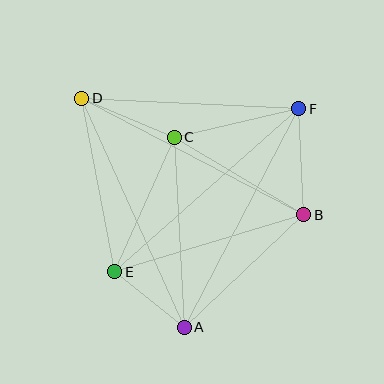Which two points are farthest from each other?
Points B and D are farthest from each other.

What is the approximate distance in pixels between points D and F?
The distance between D and F is approximately 217 pixels.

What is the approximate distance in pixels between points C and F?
The distance between C and F is approximately 128 pixels.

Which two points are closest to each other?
Points A and E are closest to each other.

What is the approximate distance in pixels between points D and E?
The distance between D and E is approximately 177 pixels.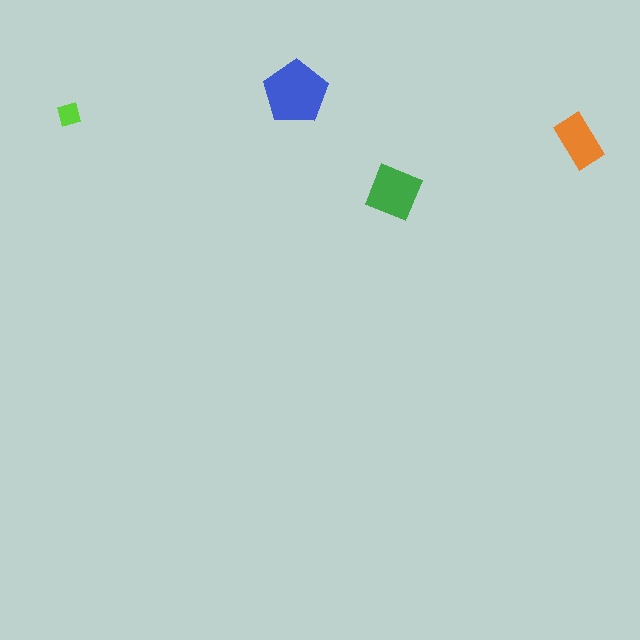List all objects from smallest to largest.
The lime diamond, the orange rectangle, the green square, the blue pentagon.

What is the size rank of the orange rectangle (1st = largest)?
3rd.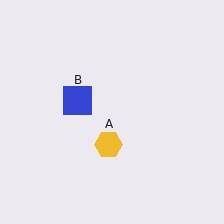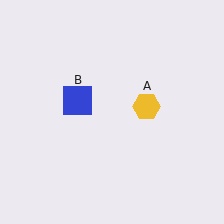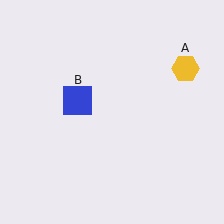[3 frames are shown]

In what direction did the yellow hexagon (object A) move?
The yellow hexagon (object A) moved up and to the right.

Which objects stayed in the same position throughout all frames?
Blue square (object B) remained stationary.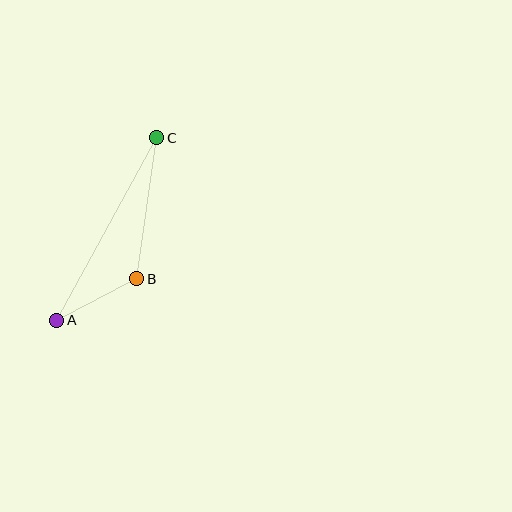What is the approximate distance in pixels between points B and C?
The distance between B and C is approximately 143 pixels.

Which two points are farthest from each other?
Points A and C are farthest from each other.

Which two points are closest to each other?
Points A and B are closest to each other.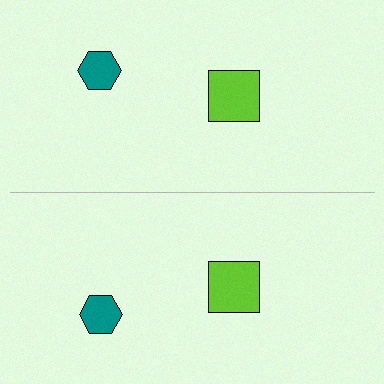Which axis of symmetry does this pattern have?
The pattern has a horizontal axis of symmetry running through the center of the image.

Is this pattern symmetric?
Yes, this pattern has bilateral (reflection) symmetry.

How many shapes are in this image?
There are 4 shapes in this image.